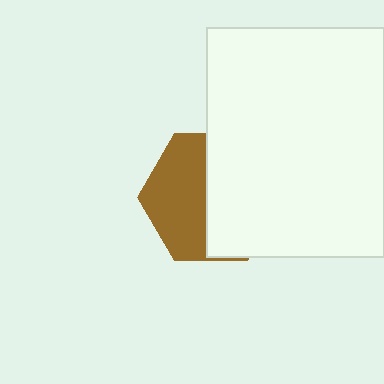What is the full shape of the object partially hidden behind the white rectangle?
The partially hidden object is a brown hexagon.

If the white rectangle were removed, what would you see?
You would see the complete brown hexagon.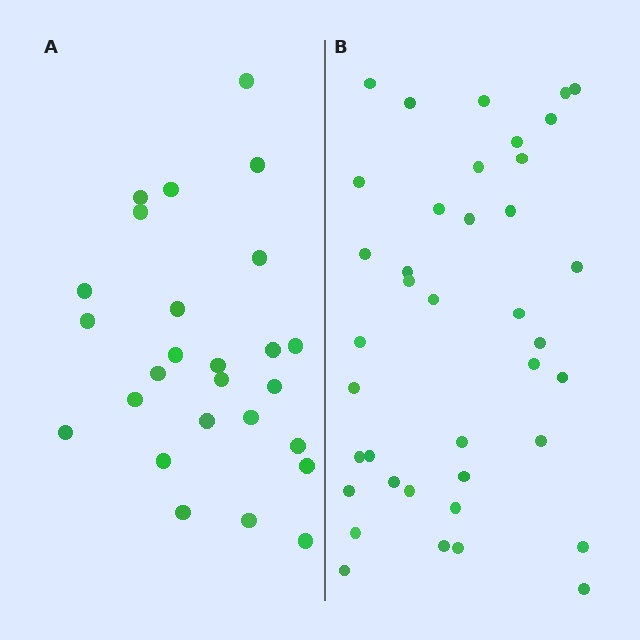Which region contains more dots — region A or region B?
Region B (the right region) has more dots.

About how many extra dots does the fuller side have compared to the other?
Region B has approximately 15 more dots than region A.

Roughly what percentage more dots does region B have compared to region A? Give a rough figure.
About 50% more.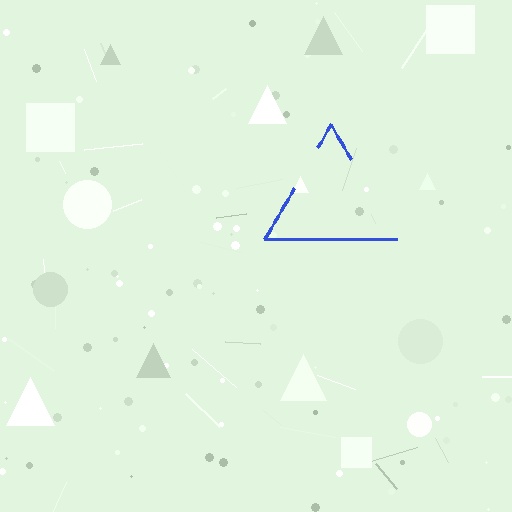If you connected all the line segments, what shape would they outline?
They would outline a triangle.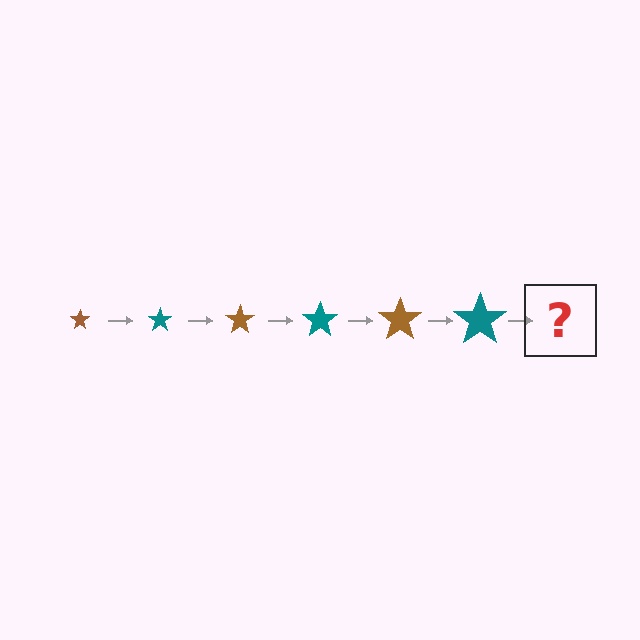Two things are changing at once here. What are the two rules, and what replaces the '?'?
The two rules are that the star grows larger each step and the color cycles through brown and teal. The '?' should be a brown star, larger than the previous one.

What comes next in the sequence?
The next element should be a brown star, larger than the previous one.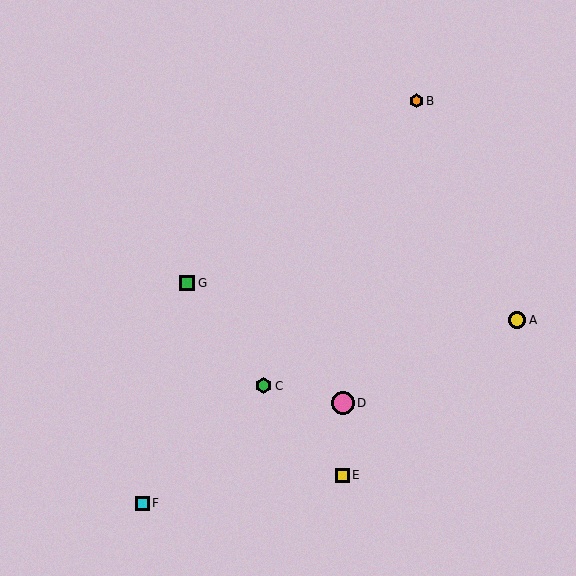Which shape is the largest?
The pink circle (labeled D) is the largest.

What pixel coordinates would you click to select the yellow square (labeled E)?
Click at (342, 475) to select the yellow square E.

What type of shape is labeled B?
Shape B is an orange hexagon.